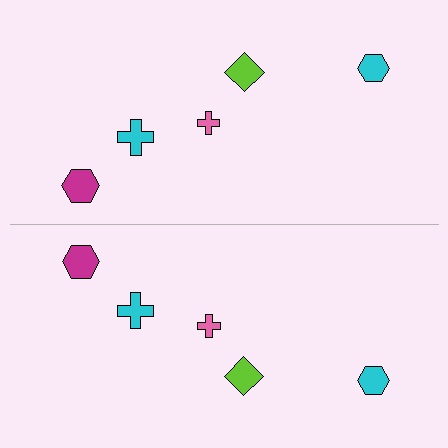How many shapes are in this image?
There are 10 shapes in this image.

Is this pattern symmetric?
Yes, this pattern has bilateral (reflection) symmetry.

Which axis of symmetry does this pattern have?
The pattern has a horizontal axis of symmetry running through the center of the image.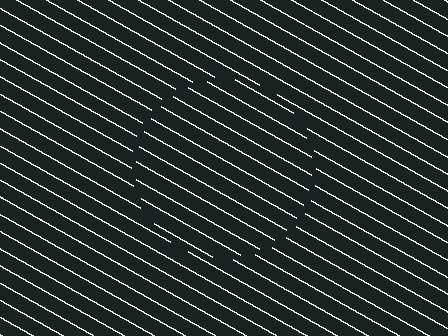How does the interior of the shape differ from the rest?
The interior of the shape contains the same grating, shifted by half a period — the contour is defined by the phase discontinuity where line-ends from the inner and outer gratings abut.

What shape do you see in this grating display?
An illusory circle. The interior of the shape contains the same grating, shifted by half a period — the contour is defined by the phase discontinuity where line-ends from the inner and outer gratings abut.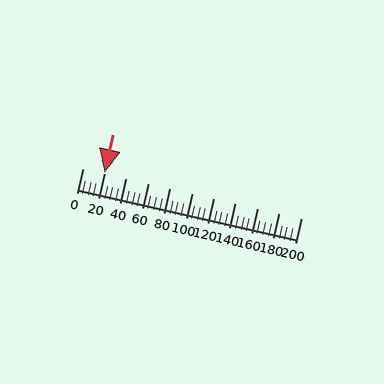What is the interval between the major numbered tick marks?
The major tick marks are spaced 20 units apart.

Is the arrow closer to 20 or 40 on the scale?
The arrow is closer to 20.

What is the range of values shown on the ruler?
The ruler shows values from 0 to 200.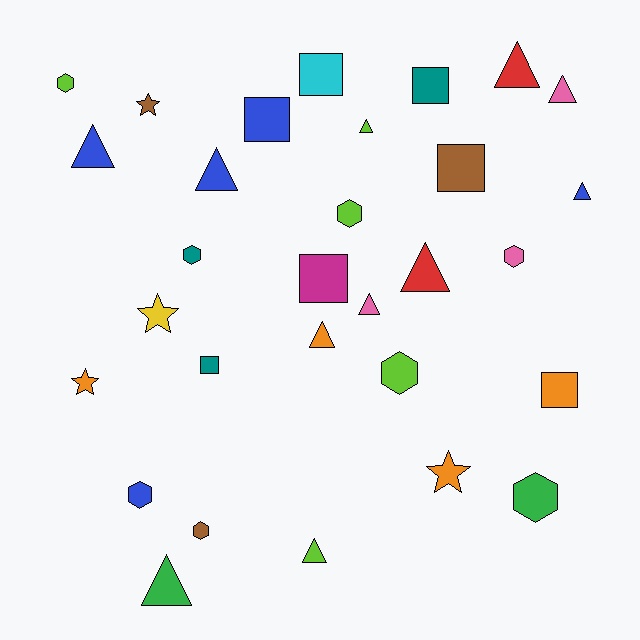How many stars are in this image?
There are 4 stars.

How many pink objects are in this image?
There are 3 pink objects.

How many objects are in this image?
There are 30 objects.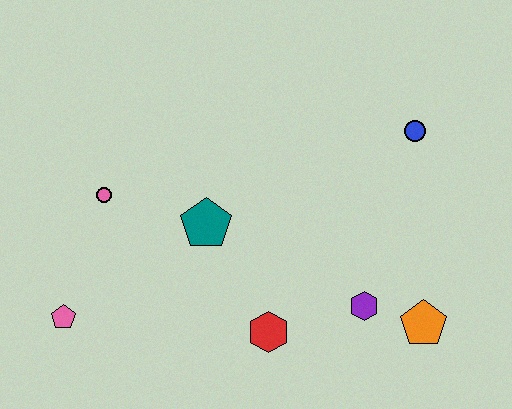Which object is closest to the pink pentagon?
The pink circle is closest to the pink pentagon.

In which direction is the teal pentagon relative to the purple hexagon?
The teal pentagon is to the left of the purple hexagon.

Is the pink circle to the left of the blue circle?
Yes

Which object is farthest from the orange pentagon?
The pink pentagon is farthest from the orange pentagon.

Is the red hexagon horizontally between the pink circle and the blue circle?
Yes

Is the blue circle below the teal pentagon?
No